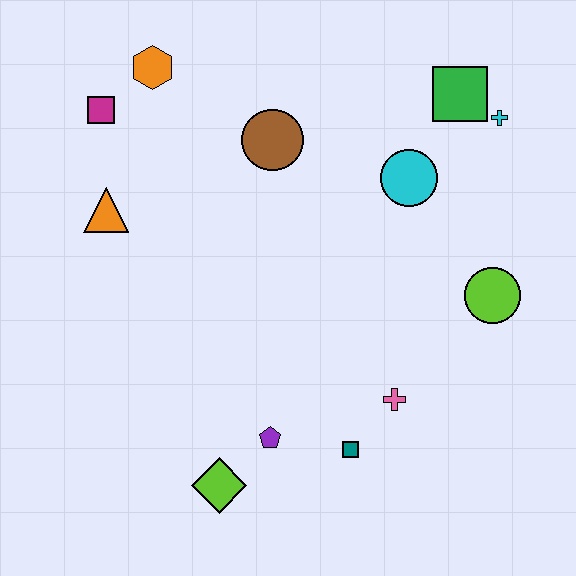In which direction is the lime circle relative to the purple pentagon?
The lime circle is to the right of the purple pentagon.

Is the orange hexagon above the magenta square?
Yes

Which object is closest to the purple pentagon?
The lime diamond is closest to the purple pentagon.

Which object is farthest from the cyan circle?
The lime diamond is farthest from the cyan circle.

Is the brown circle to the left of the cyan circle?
Yes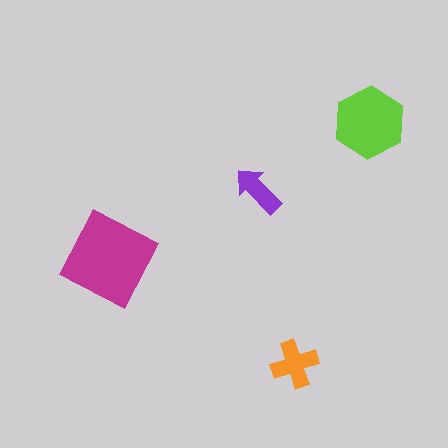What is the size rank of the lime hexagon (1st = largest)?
2nd.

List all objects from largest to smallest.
The magenta diamond, the lime hexagon, the orange cross, the purple arrow.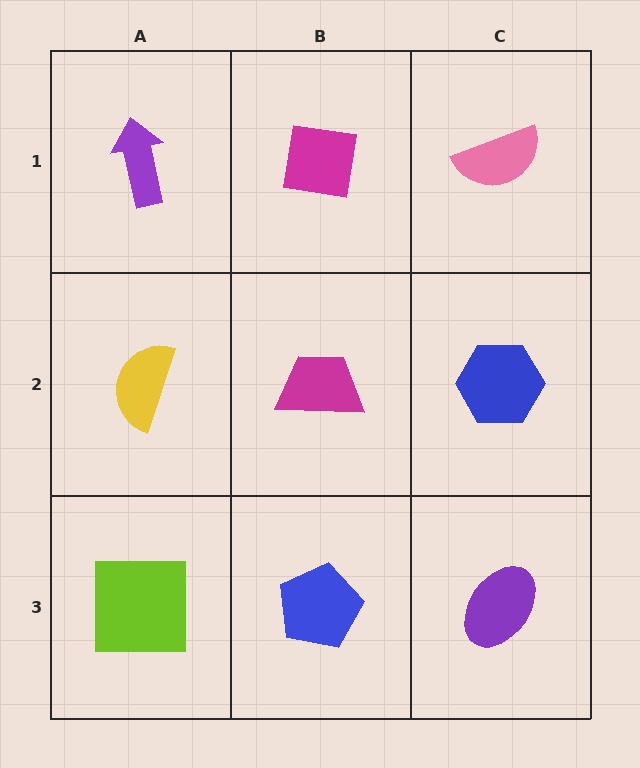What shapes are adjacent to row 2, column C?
A pink semicircle (row 1, column C), a purple ellipse (row 3, column C), a magenta trapezoid (row 2, column B).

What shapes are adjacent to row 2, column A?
A purple arrow (row 1, column A), a lime square (row 3, column A), a magenta trapezoid (row 2, column B).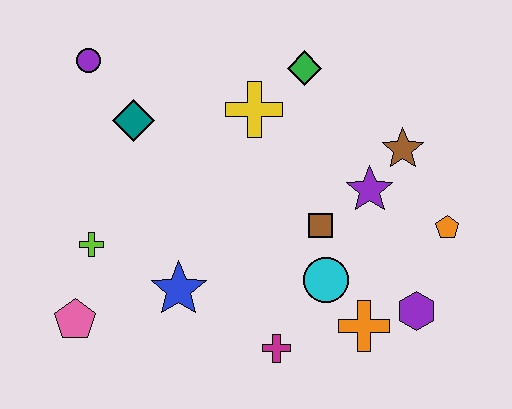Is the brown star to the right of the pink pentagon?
Yes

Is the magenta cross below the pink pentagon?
Yes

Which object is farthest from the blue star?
The orange pentagon is farthest from the blue star.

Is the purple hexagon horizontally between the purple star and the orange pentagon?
Yes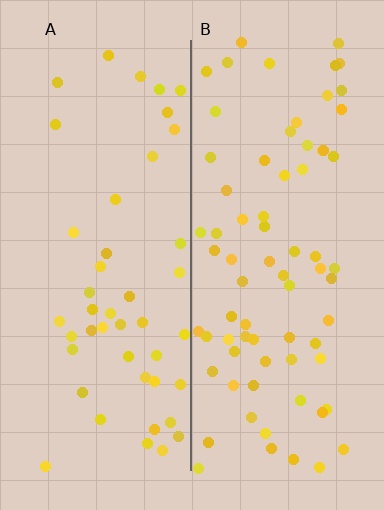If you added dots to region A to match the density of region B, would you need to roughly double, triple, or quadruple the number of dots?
Approximately double.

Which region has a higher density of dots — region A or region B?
B (the right).